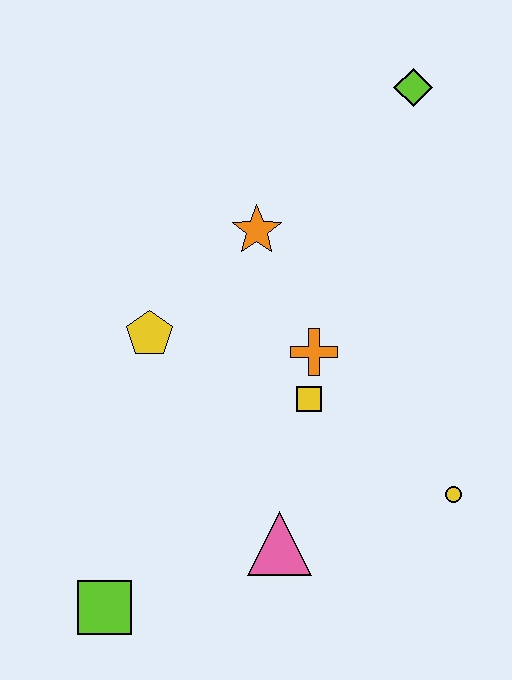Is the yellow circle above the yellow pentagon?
No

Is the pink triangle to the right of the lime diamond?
No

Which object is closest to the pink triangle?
The yellow square is closest to the pink triangle.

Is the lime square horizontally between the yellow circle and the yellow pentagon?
No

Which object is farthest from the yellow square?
The lime diamond is farthest from the yellow square.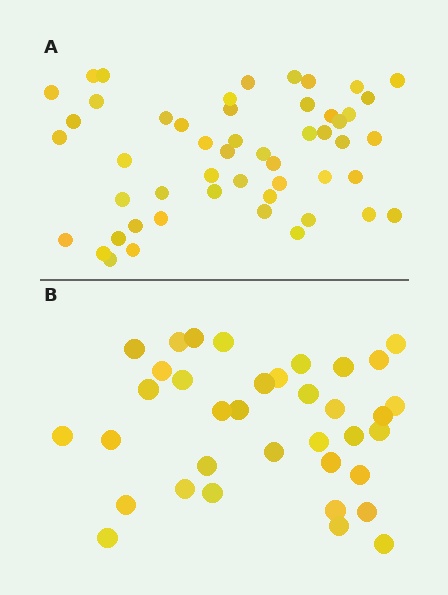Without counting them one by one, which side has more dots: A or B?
Region A (the top region) has more dots.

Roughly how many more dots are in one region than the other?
Region A has approximately 15 more dots than region B.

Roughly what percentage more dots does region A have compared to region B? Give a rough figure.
About 40% more.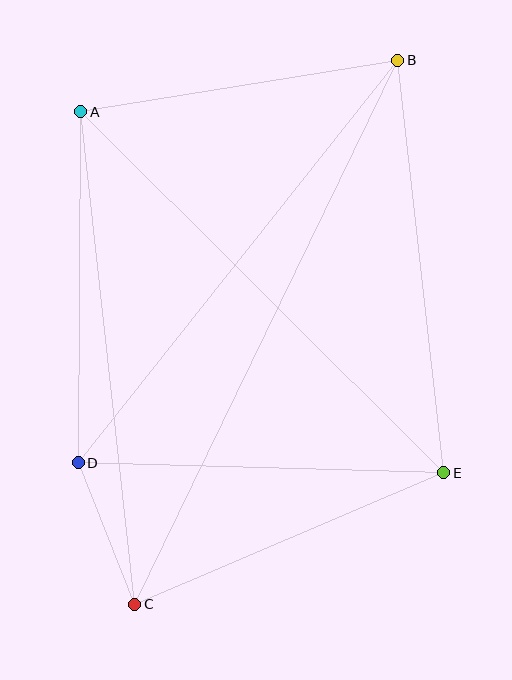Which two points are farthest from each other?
Points B and C are farthest from each other.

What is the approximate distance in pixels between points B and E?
The distance between B and E is approximately 415 pixels.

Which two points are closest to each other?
Points C and D are closest to each other.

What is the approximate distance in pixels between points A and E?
The distance between A and E is approximately 512 pixels.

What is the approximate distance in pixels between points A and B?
The distance between A and B is approximately 321 pixels.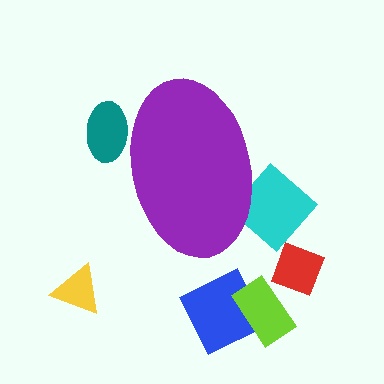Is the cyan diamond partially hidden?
Yes, the cyan diamond is partially hidden behind the purple ellipse.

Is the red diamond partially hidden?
No, the red diamond is fully visible.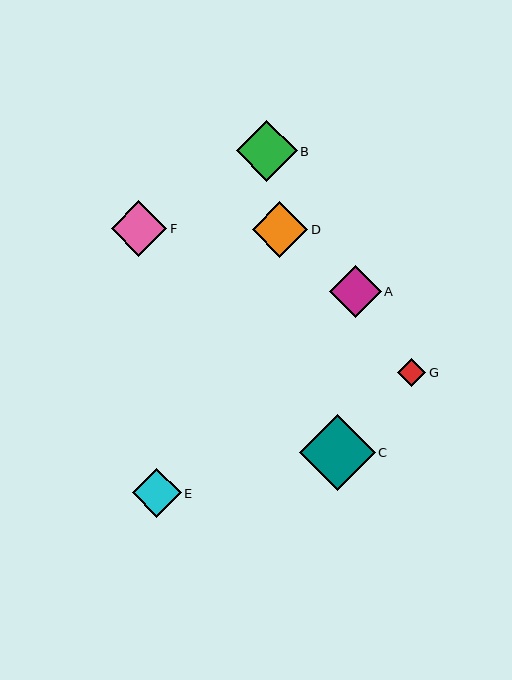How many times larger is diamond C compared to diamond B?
Diamond C is approximately 1.3 times the size of diamond B.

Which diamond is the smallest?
Diamond G is the smallest with a size of approximately 28 pixels.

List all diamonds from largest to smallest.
From largest to smallest: C, B, F, D, A, E, G.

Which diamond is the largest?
Diamond C is the largest with a size of approximately 76 pixels.